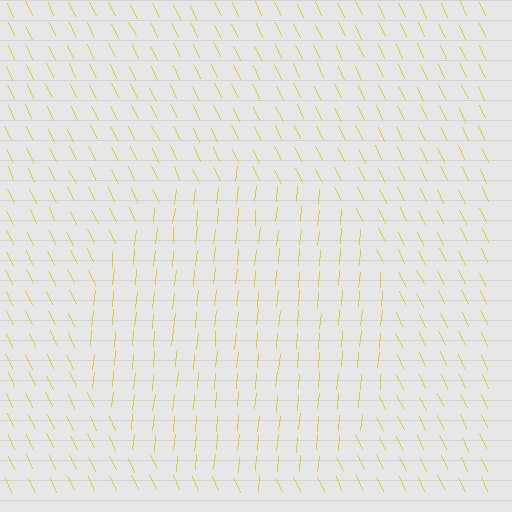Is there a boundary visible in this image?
Yes, there is a texture boundary formed by a change in line orientation.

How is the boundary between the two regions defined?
The boundary is defined purely by a change in line orientation (approximately 31 degrees difference). All lines are the same color and thickness.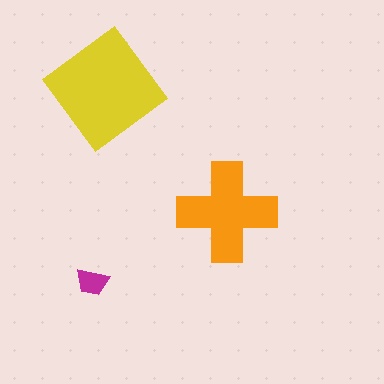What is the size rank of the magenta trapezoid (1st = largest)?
3rd.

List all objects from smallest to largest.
The magenta trapezoid, the orange cross, the yellow diamond.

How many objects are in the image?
There are 3 objects in the image.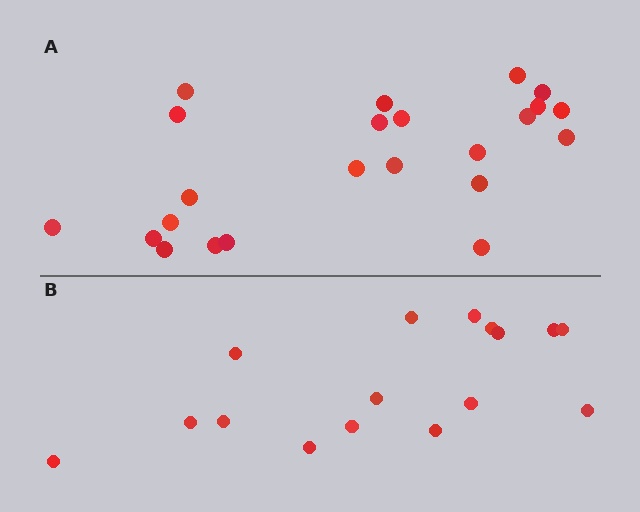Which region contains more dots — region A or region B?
Region A (the top region) has more dots.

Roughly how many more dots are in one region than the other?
Region A has roughly 8 or so more dots than region B.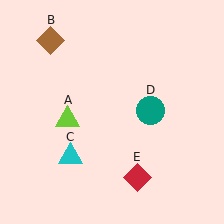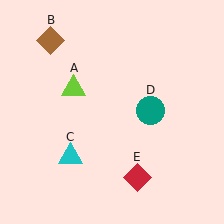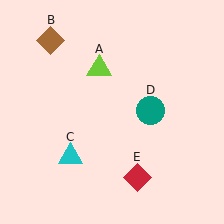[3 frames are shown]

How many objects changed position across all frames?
1 object changed position: lime triangle (object A).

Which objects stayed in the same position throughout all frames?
Brown diamond (object B) and cyan triangle (object C) and teal circle (object D) and red diamond (object E) remained stationary.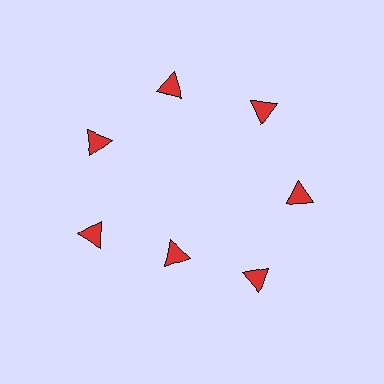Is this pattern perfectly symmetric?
No. The 7 red triangles are arranged in a ring, but one element near the 6 o'clock position is pulled inward toward the center, breaking the 7-fold rotational symmetry.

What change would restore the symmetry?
The symmetry would be restored by moving it outward, back onto the ring so that all 7 triangles sit at equal angles and equal distance from the center.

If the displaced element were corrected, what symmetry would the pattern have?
It would have 7-fold rotational symmetry — the pattern would map onto itself every 51 degrees.